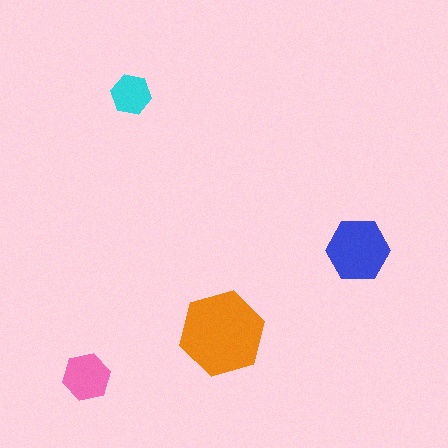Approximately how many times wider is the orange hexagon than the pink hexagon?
About 2 times wider.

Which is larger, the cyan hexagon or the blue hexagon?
The blue one.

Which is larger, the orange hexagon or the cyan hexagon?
The orange one.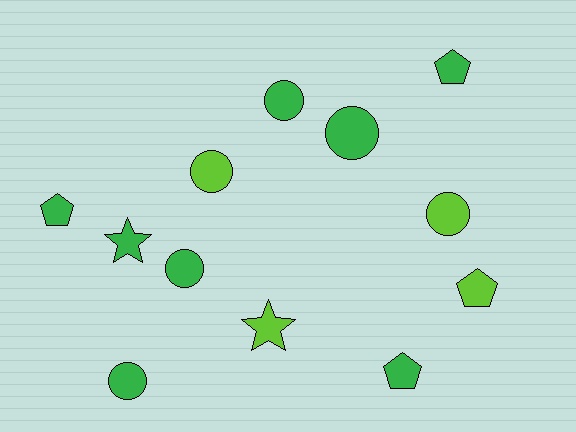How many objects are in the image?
There are 12 objects.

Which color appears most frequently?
Green, with 8 objects.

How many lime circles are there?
There are 2 lime circles.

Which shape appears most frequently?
Circle, with 6 objects.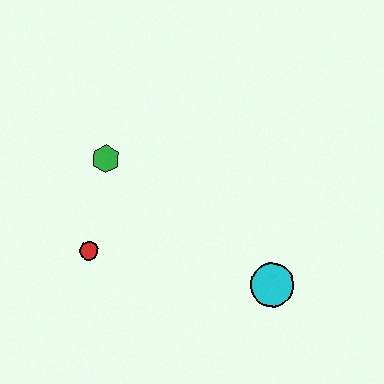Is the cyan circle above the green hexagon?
No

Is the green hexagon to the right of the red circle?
Yes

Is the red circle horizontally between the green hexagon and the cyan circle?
No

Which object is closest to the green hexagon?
The red circle is closest to the green hexagon.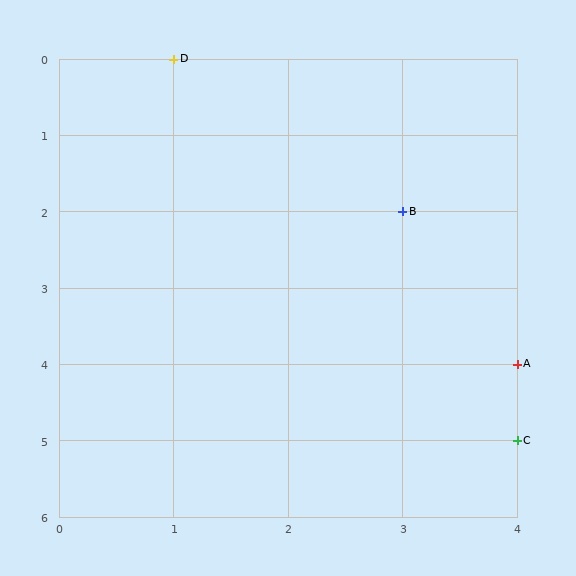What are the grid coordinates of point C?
Point C is at grid coordinates (4, 5).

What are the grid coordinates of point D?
Point D is at grid coordinates (1, 0).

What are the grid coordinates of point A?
Point A is at grid coordinates (4, 4).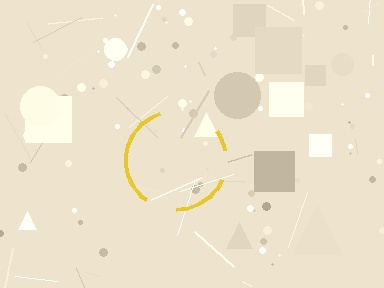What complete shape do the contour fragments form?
The contour fragments form a circle.